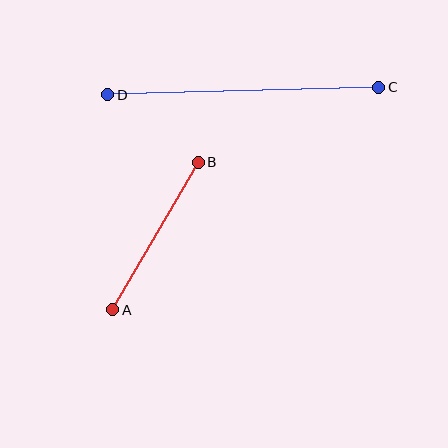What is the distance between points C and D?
The distance is approximately 271 pixels.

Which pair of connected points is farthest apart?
Points C and D are farthest apart.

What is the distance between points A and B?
The distance is approximately 170 pixels.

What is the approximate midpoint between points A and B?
The midpoint is at approximately (155, 236) pixels.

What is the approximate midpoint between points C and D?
The midpoint is at approximately (243, 91) pixels.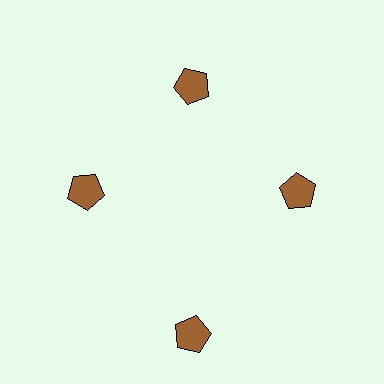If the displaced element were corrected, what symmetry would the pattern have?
It would have 4-fold rotational symmetry — the pattern would map onto itself every 90 degrees.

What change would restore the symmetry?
The symmetry would be restored by moving it inward, back onto the ring so that all 4 pentagons sit at equal angles and equal distance from the center.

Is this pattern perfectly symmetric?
No. The 4 brown pentagons are arranged in a ring, but one element near the 6 o'clock position is pushed outward from the center, breaking the 4-fold rotational symmetry.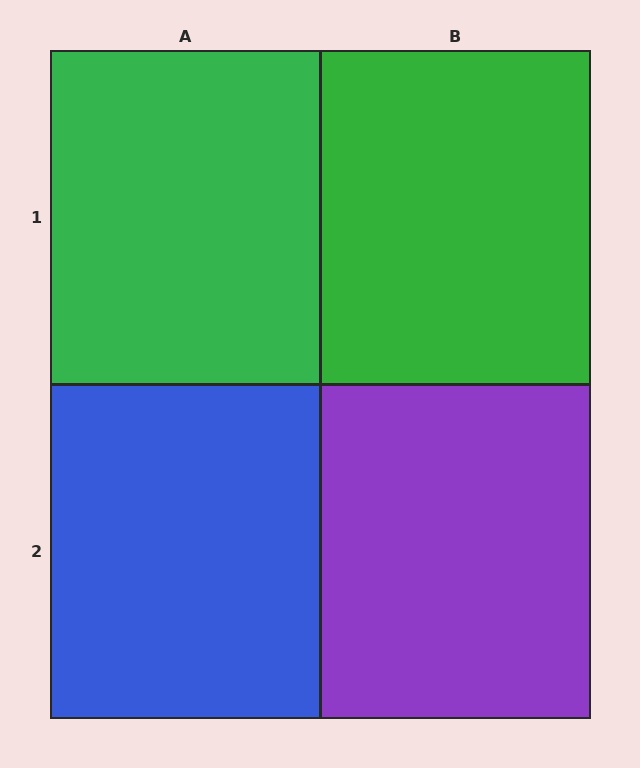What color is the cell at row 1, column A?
Green.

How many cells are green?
2 cells are green.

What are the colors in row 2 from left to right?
Blue, purple.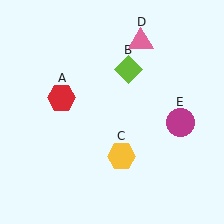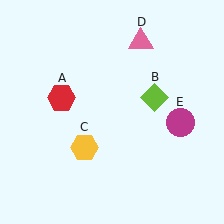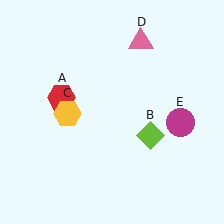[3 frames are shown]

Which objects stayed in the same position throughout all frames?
Red hexagon (object A) and pink triangle (object D) and magenta circle (object E) remained stationary.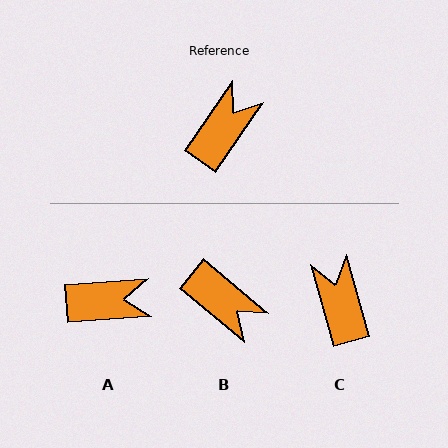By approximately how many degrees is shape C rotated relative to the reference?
Approximately 50 degrees counter-clockwise.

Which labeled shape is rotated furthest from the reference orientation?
B, about 96 degrees away.